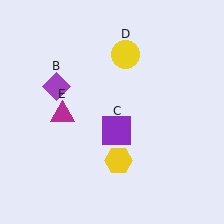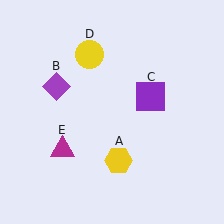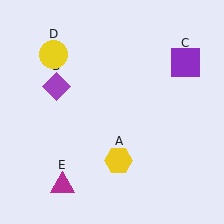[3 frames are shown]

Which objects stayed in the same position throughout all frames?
Yellow hexagon (object A) and purple diamond (object B) remained stationary.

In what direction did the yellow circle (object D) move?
The yellow circle (object D) moved left.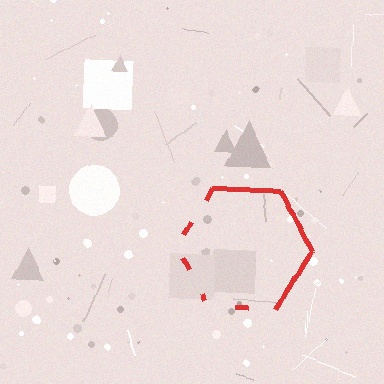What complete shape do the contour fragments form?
The contour fragments form a hexagon.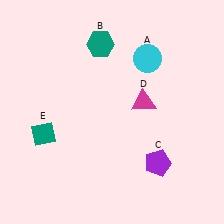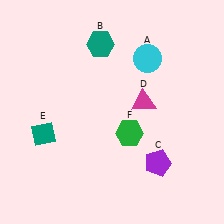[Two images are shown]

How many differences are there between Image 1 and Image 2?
There is 1 difference between the two images.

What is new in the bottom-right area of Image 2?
A green hexagon (F) was added in the bottom-right area of Image 2.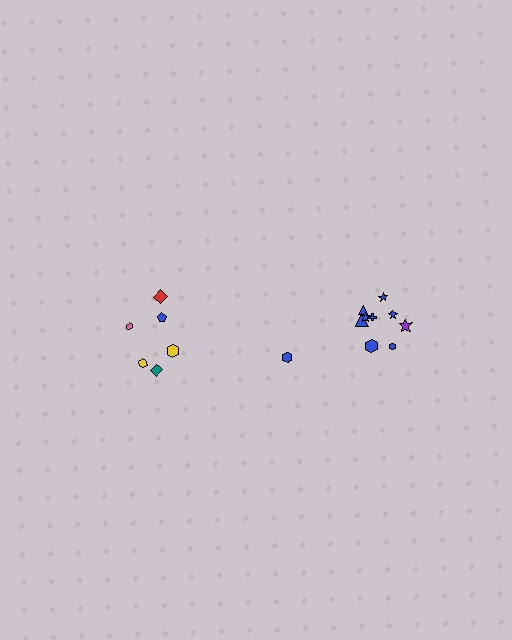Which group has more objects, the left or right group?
The right group.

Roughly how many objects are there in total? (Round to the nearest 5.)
Roughly 15 objects in total.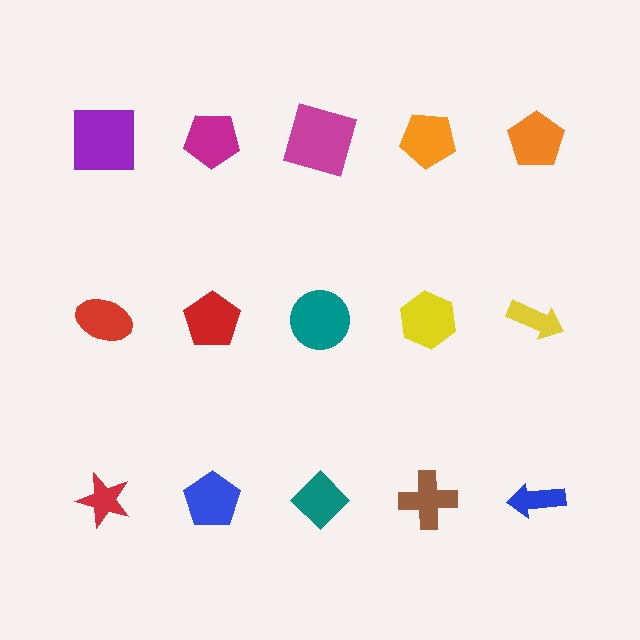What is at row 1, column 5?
An orange pentagon.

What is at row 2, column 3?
A teal circle.